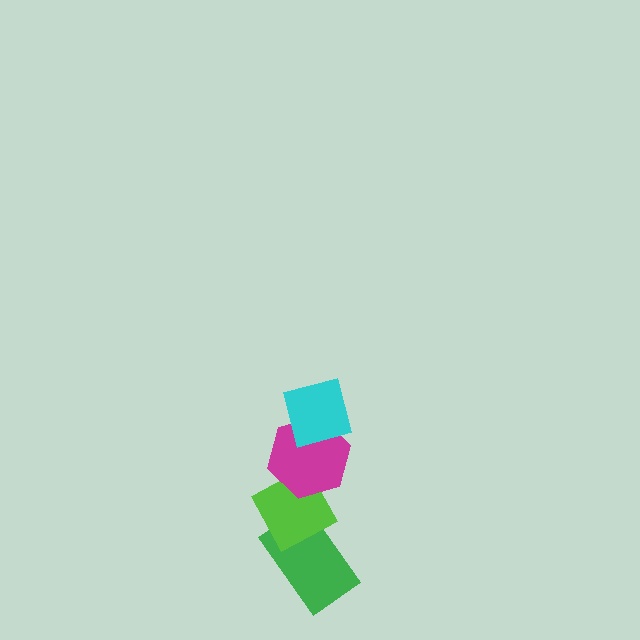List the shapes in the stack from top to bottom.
From top to bottom: the cyan square, the magenta hexagon, the lime diamond, the green rectangle.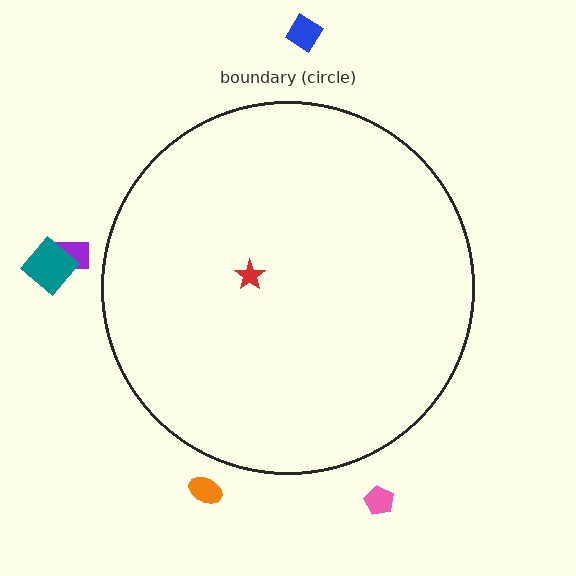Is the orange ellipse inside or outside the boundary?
Outside.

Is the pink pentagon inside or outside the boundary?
Outside.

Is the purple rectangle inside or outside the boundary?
Outside.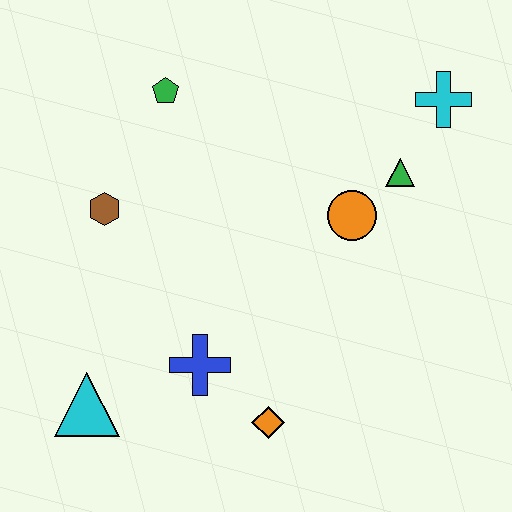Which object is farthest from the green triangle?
The cyan triangle is farthest from the green triangle.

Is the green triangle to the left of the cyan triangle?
No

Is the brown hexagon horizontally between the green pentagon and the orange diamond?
No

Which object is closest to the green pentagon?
The brown hexagon is closest to the green pentagon.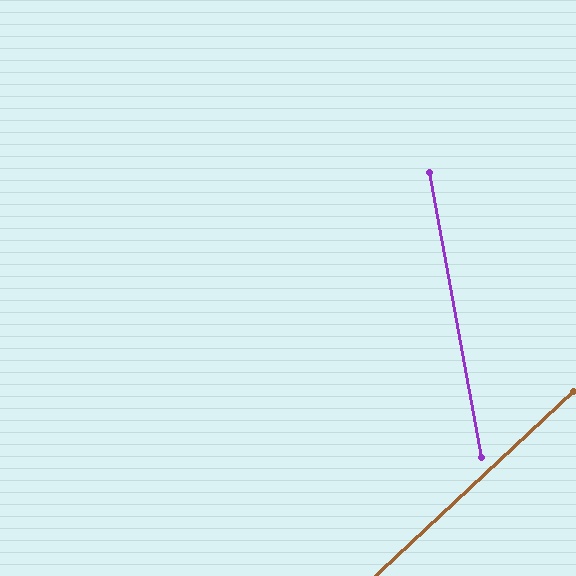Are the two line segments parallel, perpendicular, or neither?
Neither parallel nor perpendicular — they differ by about 57°.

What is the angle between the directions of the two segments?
Approximately 57 degrees.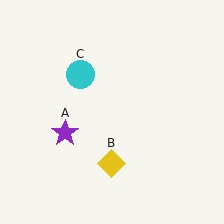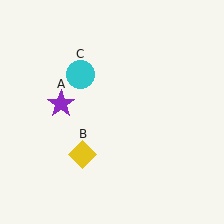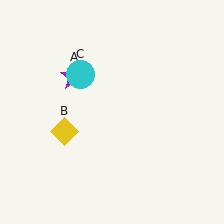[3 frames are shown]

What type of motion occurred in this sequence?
The purple star (object A), yellow diamond (object B) rotated clockwise around the center of the scene.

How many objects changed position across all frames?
2 objects changed position: purple star (object A), yellow diamond (object B).